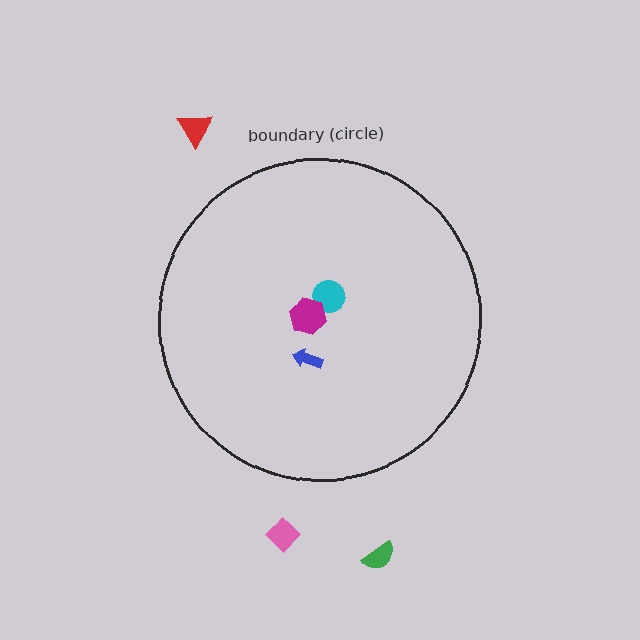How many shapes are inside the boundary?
3 inside, 3 outside.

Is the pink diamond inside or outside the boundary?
Outside.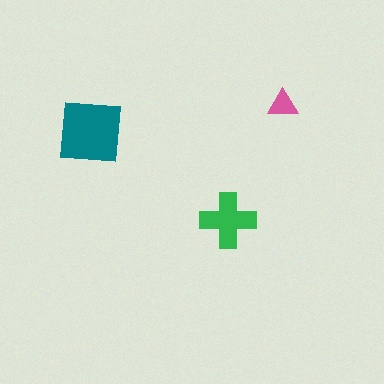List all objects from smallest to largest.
The pink triangle, the green cross, the teal square.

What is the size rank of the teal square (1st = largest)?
1st.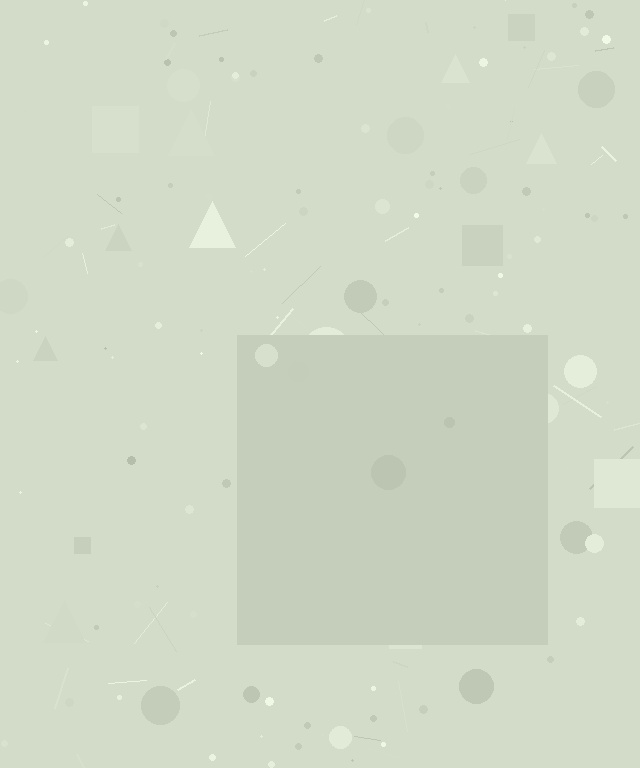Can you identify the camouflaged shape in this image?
The camouflaged shape is a square.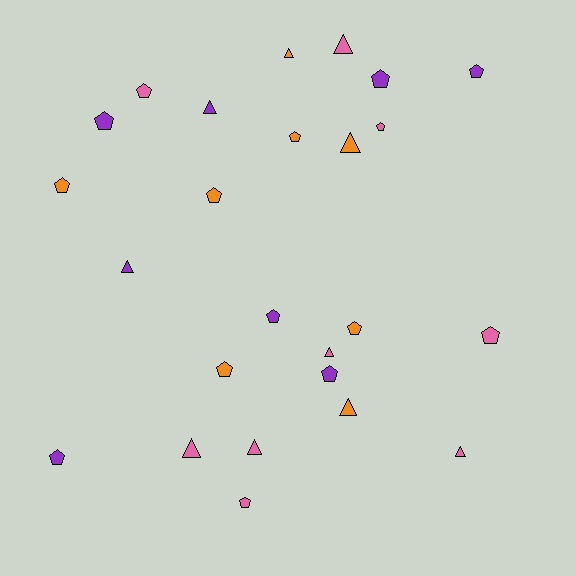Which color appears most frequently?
Pink, with 9 objects.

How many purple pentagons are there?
There are 6 purple pentagons.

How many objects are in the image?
There are 25 objects.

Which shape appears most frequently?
Pentagon, with 15 objects.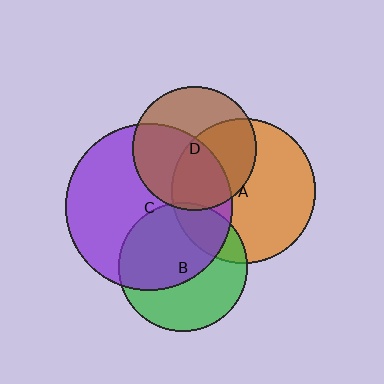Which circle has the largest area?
Circle C (purple).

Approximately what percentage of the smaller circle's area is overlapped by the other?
Approximately 50%.